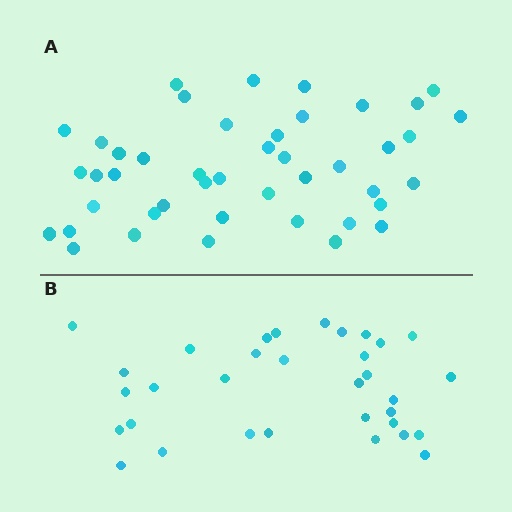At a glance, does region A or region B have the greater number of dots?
Region A (the top region) has more dots.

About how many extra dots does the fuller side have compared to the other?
Region A has roughly 12 or so more dots than region B.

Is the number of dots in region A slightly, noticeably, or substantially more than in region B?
Region A has noticeably more, but not dramatically so. The ratio is roughly 1.3 to 1.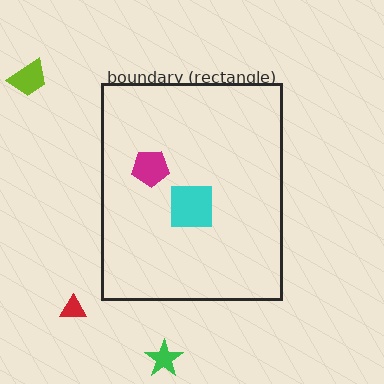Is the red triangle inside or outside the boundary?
Outside.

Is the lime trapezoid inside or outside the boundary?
Outside.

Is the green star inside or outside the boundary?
Outside.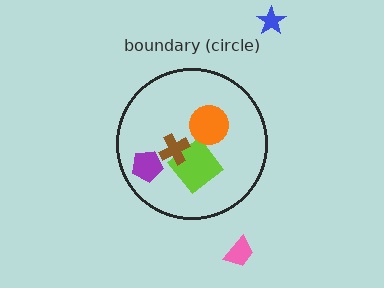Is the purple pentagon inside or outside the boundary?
Inside.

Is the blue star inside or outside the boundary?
Outside.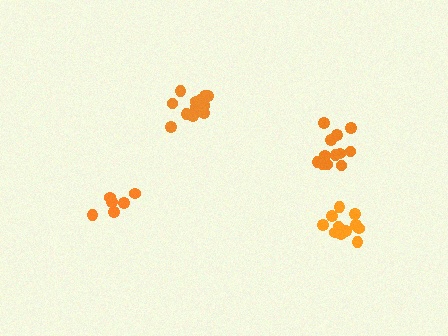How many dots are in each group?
Group 1: 6 dots, Group 2: 12 dots, Group 3: 12 dots, Group 4: 12 dots (42 total).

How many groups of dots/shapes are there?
There are 4 groups.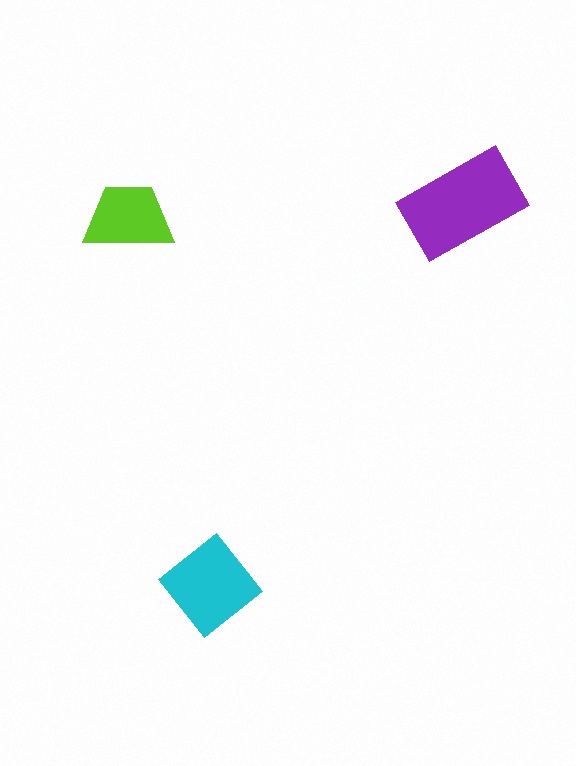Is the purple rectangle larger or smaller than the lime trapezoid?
Larger.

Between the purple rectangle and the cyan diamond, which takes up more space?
The purple rectangle.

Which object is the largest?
The purple rectangle.